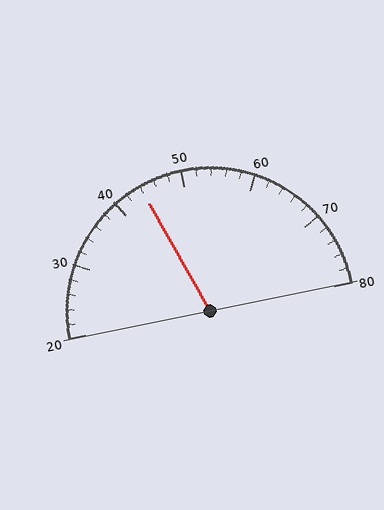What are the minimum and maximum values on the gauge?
The gauge ranges from 20 to 80.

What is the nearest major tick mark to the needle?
The nearest major tick mark is 40.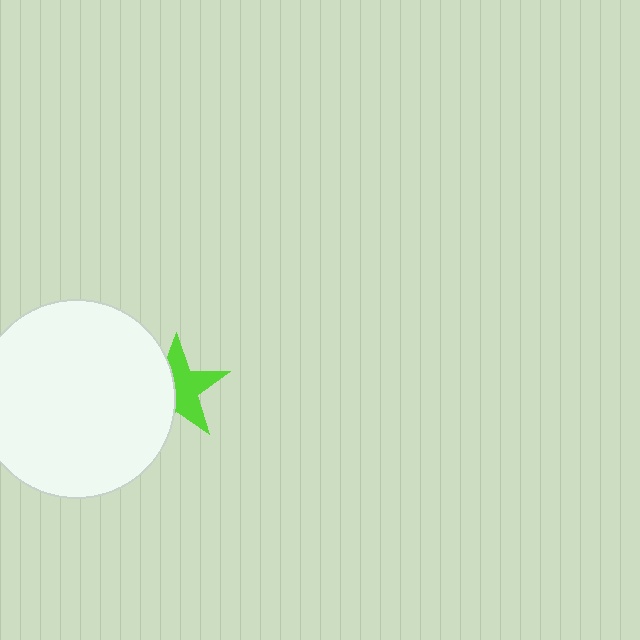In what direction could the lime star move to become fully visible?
The lime star could move right. That would shift it out from behind the white circle entirely.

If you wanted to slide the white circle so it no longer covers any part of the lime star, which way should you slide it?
Slide it left — that is the most direct way to separate the two shapes.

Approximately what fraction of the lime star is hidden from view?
Roughly 43% of the lime star is hidden behind the white circle.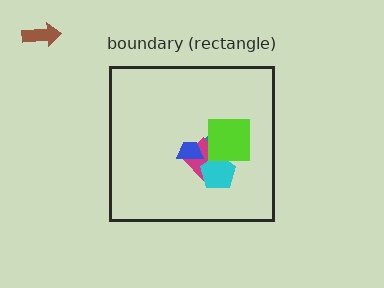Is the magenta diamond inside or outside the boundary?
Inside.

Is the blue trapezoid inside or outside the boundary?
Inside.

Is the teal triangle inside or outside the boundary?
Inside.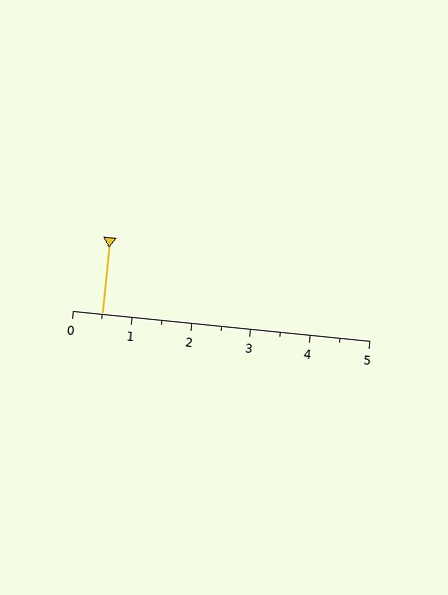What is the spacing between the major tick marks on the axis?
The major ticks are spaced 1 apart.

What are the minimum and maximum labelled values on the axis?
The axis runs from 0 to 5.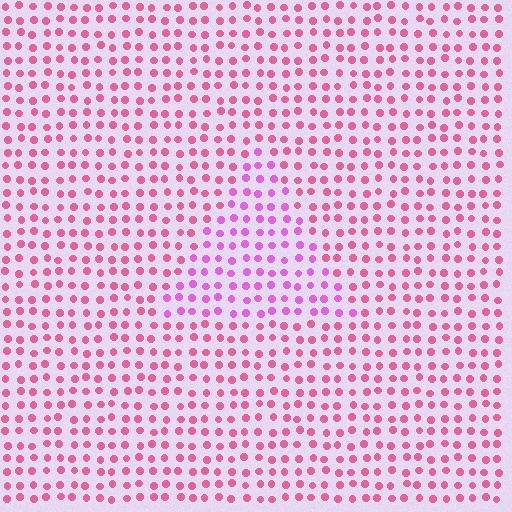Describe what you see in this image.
The image is filled with small pink elements in a uniform arrangement. A triangle-shaped region is visible where the elements are tinted to a slightly different hue, forming a subtle color boundary.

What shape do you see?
I see a triangle.